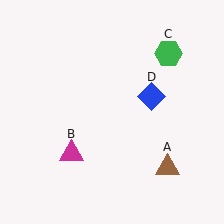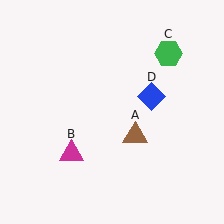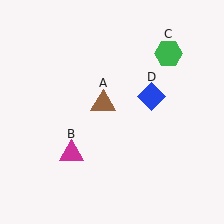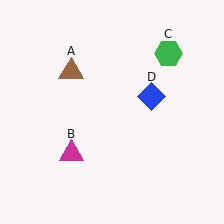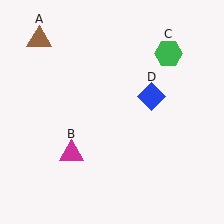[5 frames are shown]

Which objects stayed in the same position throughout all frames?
Magenta triangle (object B) and green hexagon (object C) and blue diamond (object D) remained stationary.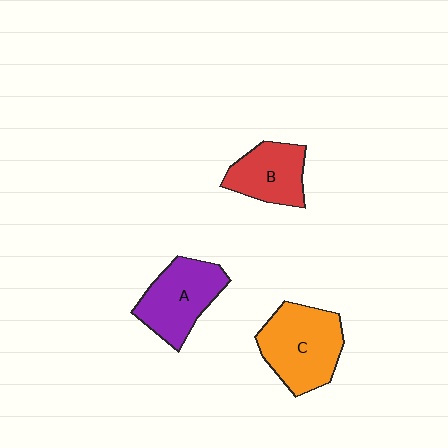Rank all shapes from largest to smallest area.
From largest to smallest: C (orange), A (purple), B (red).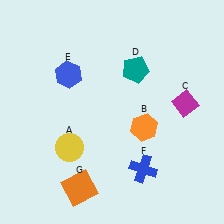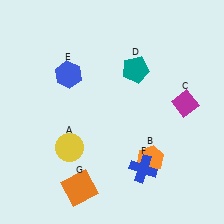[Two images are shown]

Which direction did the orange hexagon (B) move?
The orange hexagon (B) moved down.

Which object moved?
The orange hexagon (B) moved down.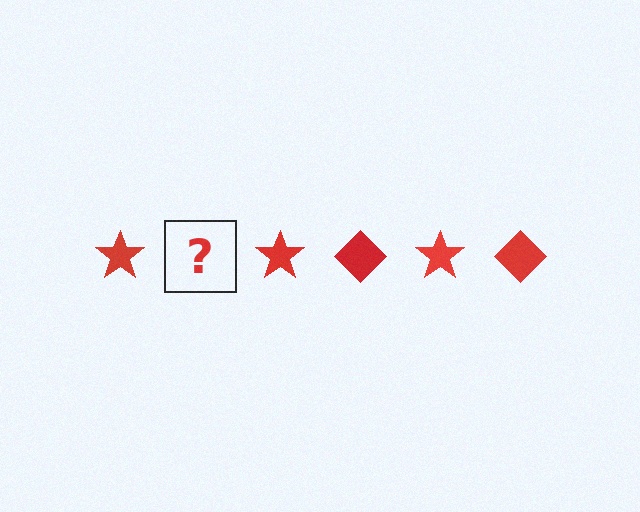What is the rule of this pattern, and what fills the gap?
The rule is that the pattern cycles through star, diamond shapes in red. The gap should be filled with a red diamond.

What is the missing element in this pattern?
The missing element is a red diamond.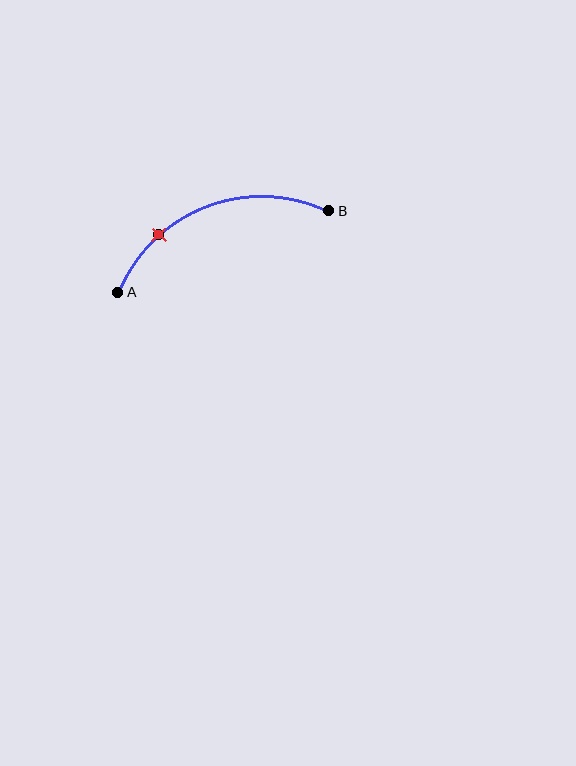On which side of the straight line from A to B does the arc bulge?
The arc bulges above the straight line connecting A and B.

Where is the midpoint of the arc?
The arc midpoint is the point on the curve farthest from the straight line joining A and B. It sits above that line.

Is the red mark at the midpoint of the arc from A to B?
No. The red mark lies on the arc but is closer to endpoint A. The arc midpoint would be at the point on the curve equidistant along the arc from both A and B.